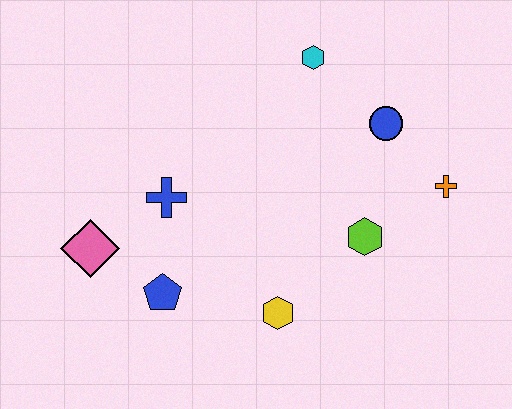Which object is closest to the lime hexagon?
The orange cross is closest to the lime hexagon.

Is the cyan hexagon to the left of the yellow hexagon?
No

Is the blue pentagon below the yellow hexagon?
No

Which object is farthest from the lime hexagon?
The pink diamond is farthest from the lime hexagon.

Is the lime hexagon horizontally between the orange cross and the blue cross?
Yes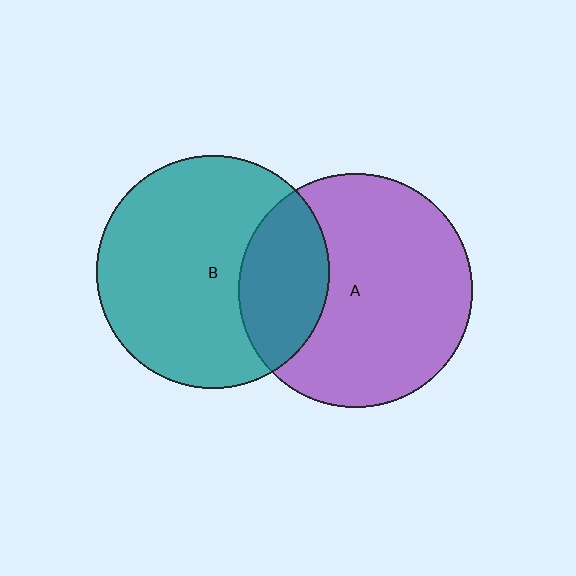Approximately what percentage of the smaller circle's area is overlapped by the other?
Approximately 25%.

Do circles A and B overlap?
Yes.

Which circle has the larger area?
Circle A (purple).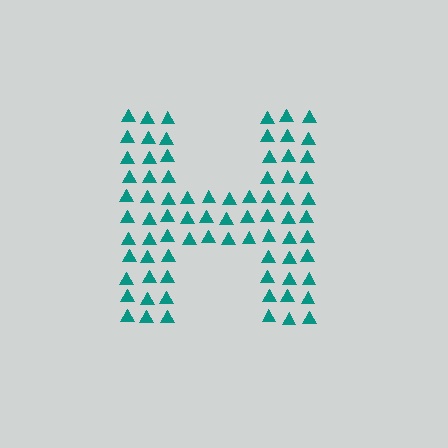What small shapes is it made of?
It is made of small triangles.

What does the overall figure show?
The overall figure shows the letter H.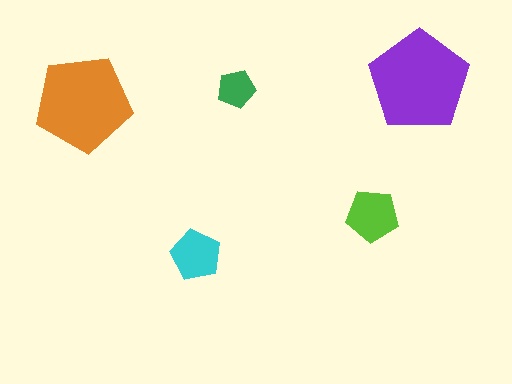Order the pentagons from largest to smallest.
the purple one, the orange one, the lime one, the cyan one, the green one.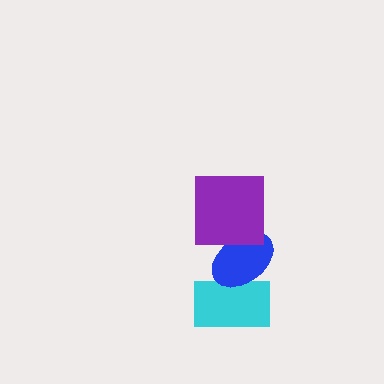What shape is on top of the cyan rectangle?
The blue ellipse is on top of the cyan rectangle.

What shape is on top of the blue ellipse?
The purple square is on top of the blue ellipse.